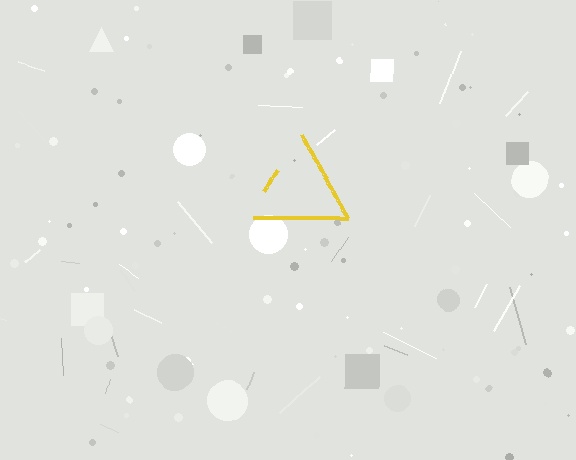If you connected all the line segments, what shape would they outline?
They would outline a triangle.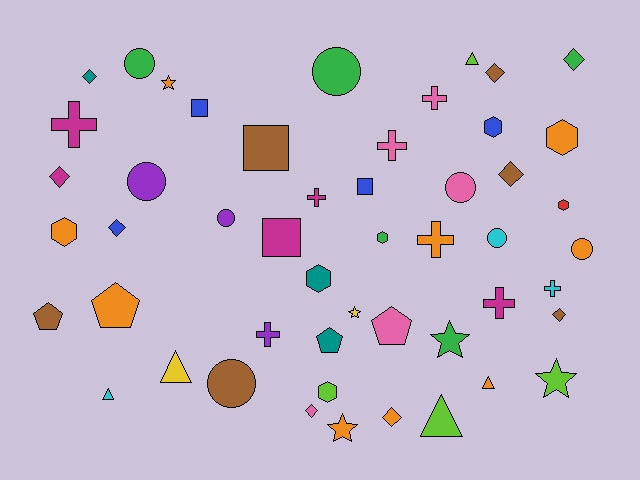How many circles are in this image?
There are 8 circles.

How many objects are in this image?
There are 50 objects.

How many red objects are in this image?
There is 1 red object.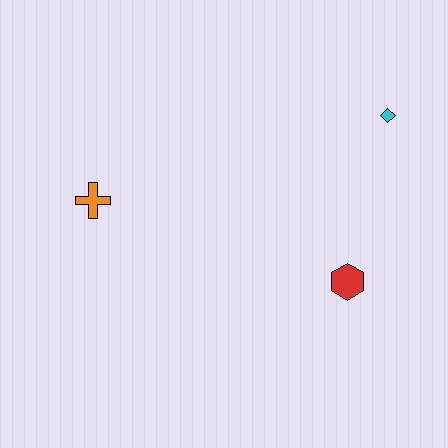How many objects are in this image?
There are 3 objects.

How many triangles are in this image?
There are no triangles.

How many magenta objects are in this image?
There are no magenta objects.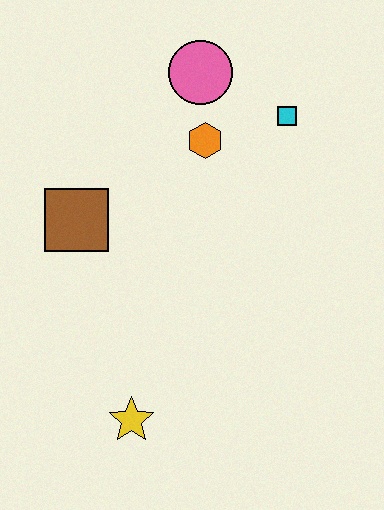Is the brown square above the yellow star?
Yes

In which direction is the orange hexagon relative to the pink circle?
The orange hexagon is below the pink circle.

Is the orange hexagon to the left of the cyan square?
Yes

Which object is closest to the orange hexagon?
The pink circle is closest to the orange hexagon.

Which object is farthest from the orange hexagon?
The yellow star is farthest from the orange hexagon.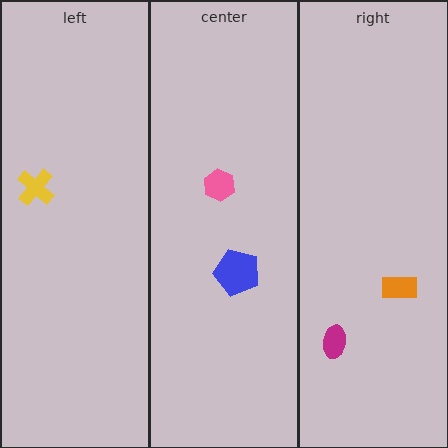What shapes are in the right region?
The orange rectangle, the magenta ellipse.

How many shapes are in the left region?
1.